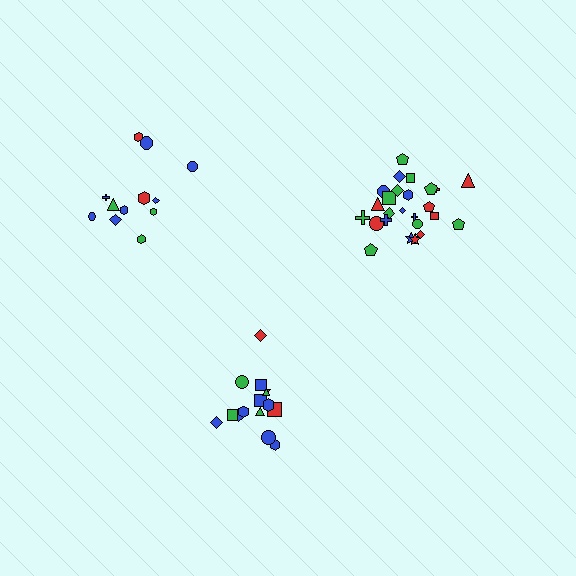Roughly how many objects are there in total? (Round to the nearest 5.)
Roughly 50 objects in total.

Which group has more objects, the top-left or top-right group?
The top-right group.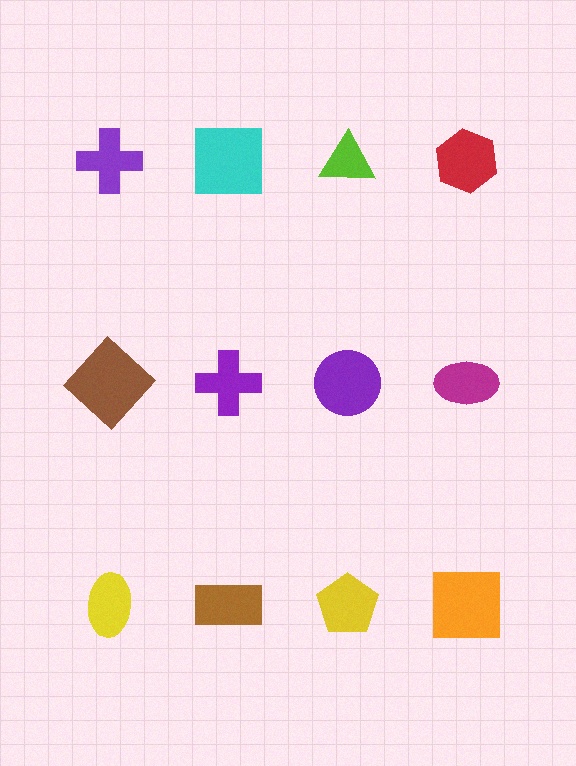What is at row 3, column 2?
A brown rectangle.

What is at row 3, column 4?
An orange square.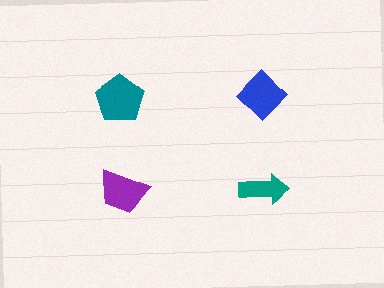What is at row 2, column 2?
A teal arrow.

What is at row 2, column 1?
A purple trapezoid.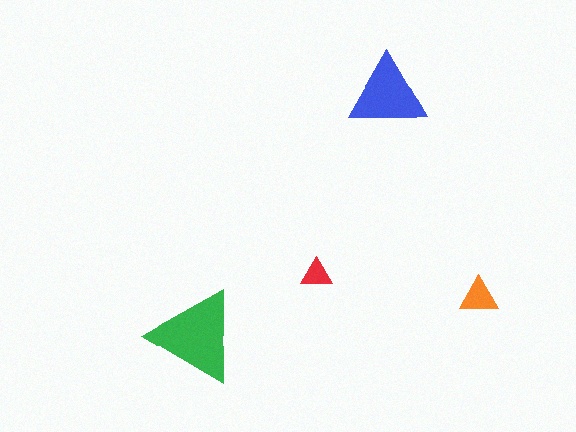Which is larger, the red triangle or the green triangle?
The green one.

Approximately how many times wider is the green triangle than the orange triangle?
About 2.5 times wider.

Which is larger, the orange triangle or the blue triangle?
The blue one.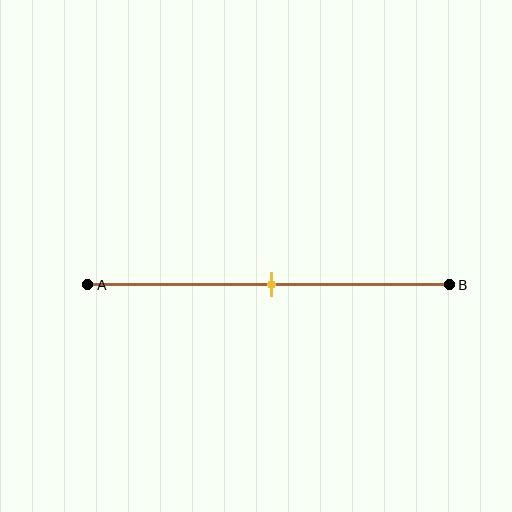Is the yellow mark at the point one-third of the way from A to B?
No, the mark is at about 50% from A, not at the 33% one-third point.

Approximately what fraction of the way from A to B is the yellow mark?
The yellow mark is approximately 50% of the way from A to B.